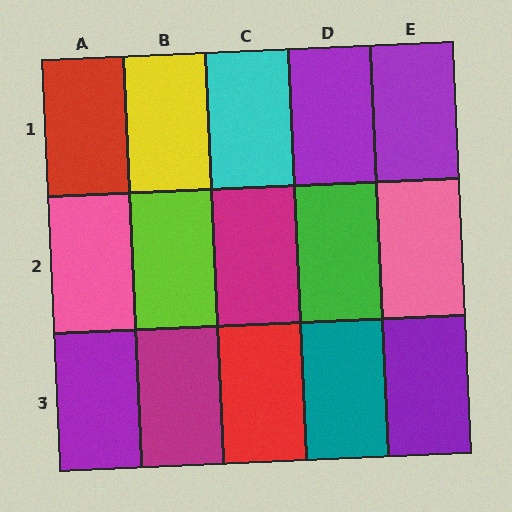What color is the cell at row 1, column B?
Yellow.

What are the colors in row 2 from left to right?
Pink, lime, magenta, green, pink.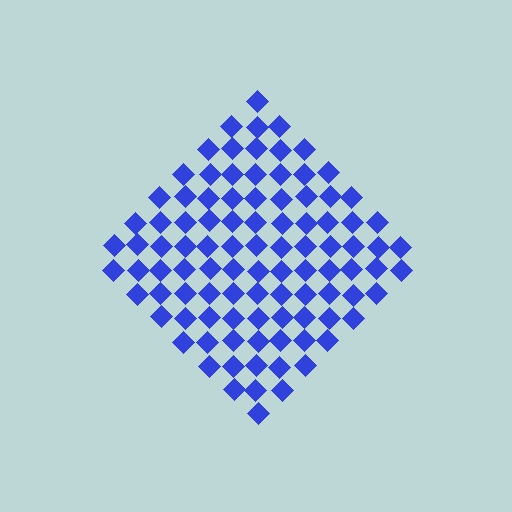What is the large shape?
The large shape is a diamond.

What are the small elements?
The small elements are diamonds.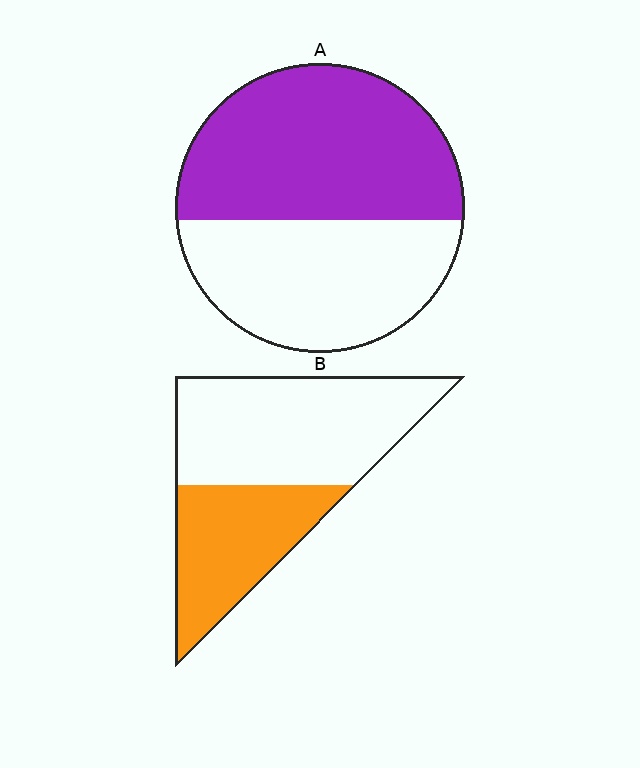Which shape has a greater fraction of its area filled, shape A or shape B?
Shape A.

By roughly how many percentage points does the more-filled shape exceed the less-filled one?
By roughly 15 percentage points (A over B).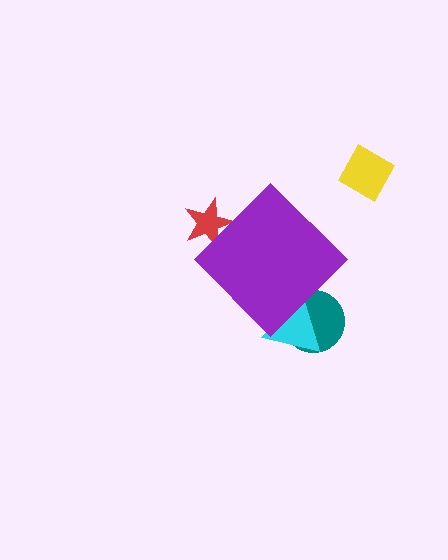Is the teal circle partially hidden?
Yes, the teal circle is partially hidden behind the purple diamond.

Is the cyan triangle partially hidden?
Yes, the cyan triangle is partially hidden behind the purple diamond.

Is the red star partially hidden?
Yes, the red star is partially hidden behind the purple diamond.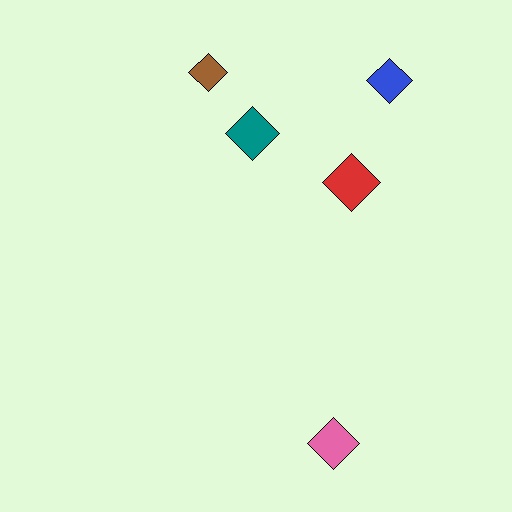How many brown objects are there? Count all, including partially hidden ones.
There is 1 brown object.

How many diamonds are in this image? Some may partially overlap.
There are 5 diamonds.